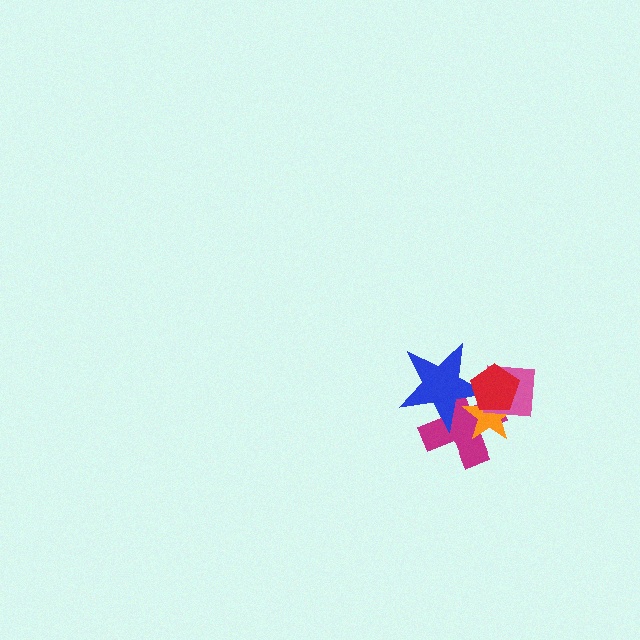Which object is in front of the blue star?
The red pentagon is in front of the blue star.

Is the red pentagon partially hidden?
No, no other shape covers it.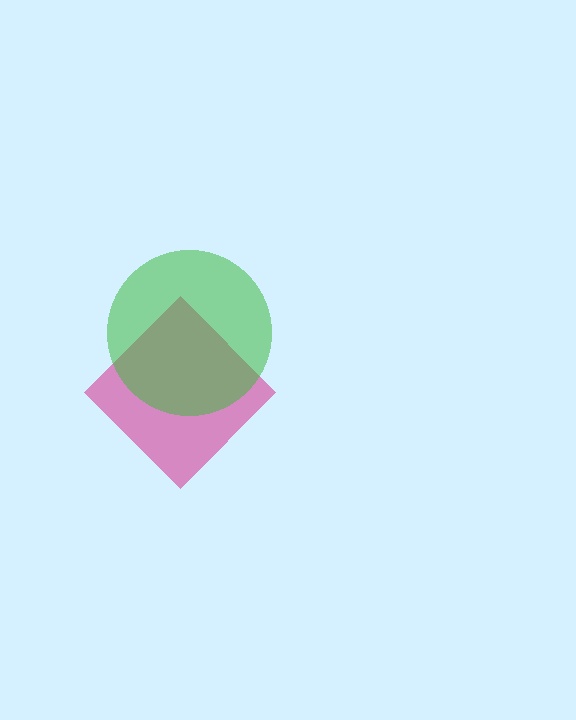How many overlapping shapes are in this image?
There are 2 overlapping shapes in the image.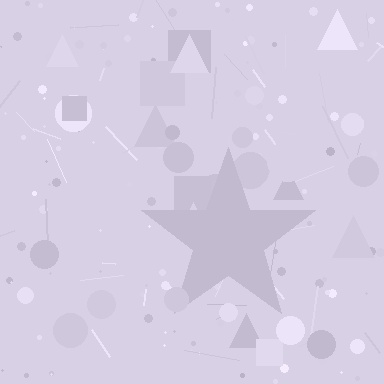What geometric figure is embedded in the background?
A star is embedded in the background.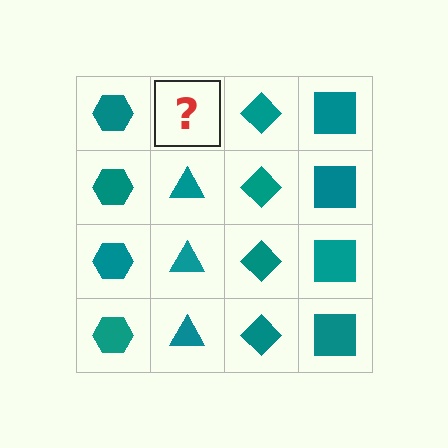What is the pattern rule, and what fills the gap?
The rule is that each column has a consistent shape. The gap should be filled with a teal triangle.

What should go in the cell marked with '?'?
The missing cell should contain a teal triangle.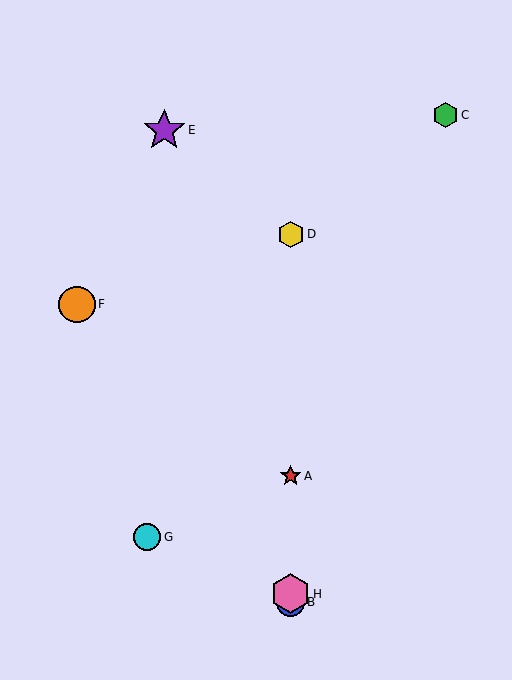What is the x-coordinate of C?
Object C is at x≈446.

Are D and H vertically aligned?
Yes, both are at x≈291.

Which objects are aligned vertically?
Objects A, B, D, H are aligned vertically.